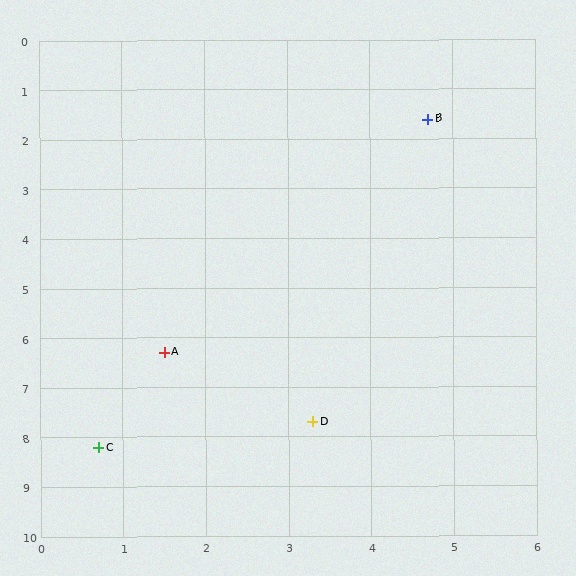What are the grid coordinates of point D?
Point D is at approximately (3.3, 7.7).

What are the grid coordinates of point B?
Point B is at approximately (4.7, 1.6).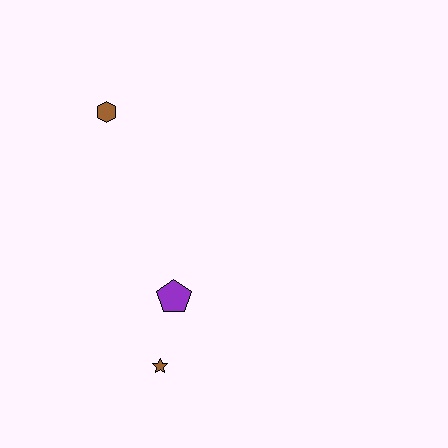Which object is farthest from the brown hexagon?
The brown star is farthest from the brown hexagon.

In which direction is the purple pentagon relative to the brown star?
The purple pentagon is above the brown star.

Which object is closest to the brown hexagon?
The purple pentagon is closest to the brown hexagon.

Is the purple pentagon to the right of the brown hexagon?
Yes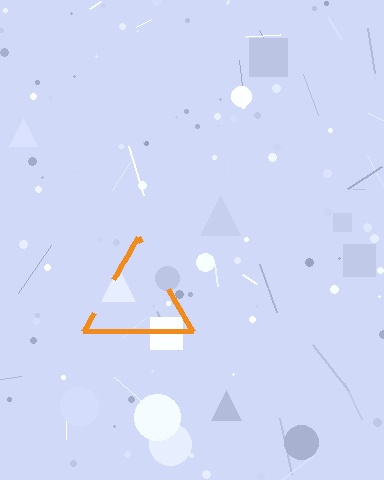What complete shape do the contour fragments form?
The contour fragments form a triangle.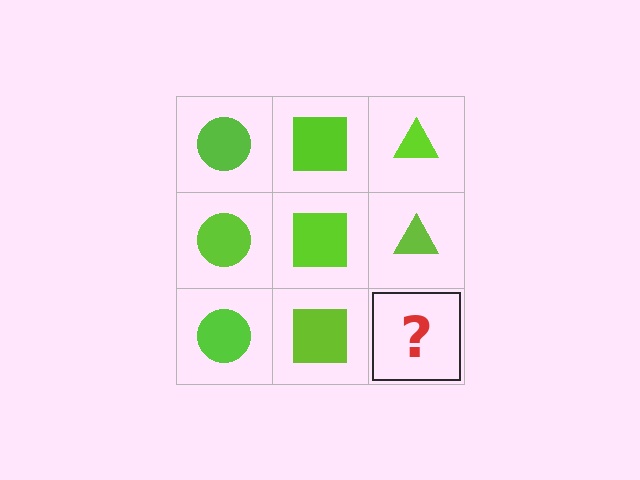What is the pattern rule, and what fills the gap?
The rule is that each column has a consistent shape. The gap should be filled with a lime triangle.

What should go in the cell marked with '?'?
The missing cell should contain a lime triangle.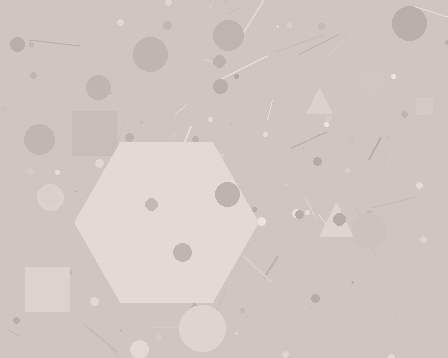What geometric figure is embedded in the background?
A hexagon is embedded in the background.